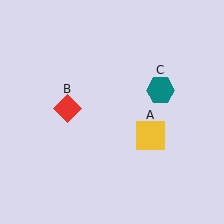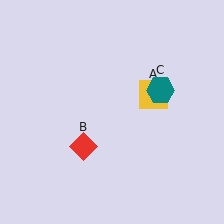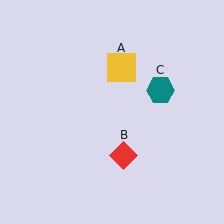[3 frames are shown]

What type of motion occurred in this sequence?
The yellow square (object A), red diamond (object B) rotated counterclockwise around the center of the scene.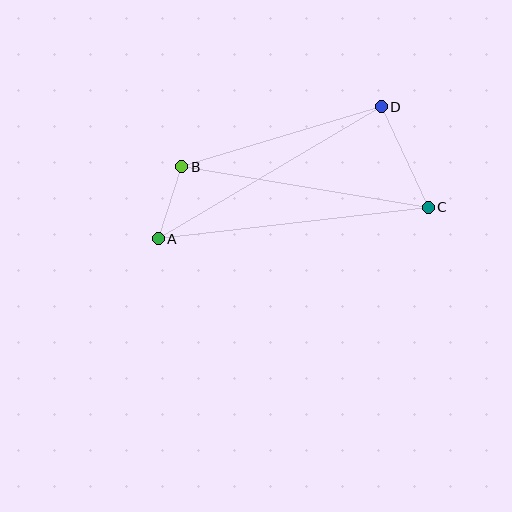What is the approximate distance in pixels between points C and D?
The distance between C and D is approximately 111 pixels.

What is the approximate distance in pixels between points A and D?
The distance between A and D is approximately 260 pixels.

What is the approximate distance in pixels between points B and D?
The distance between B and D is approximately 209 pixels.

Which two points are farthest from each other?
Points A and C are farthest from each other.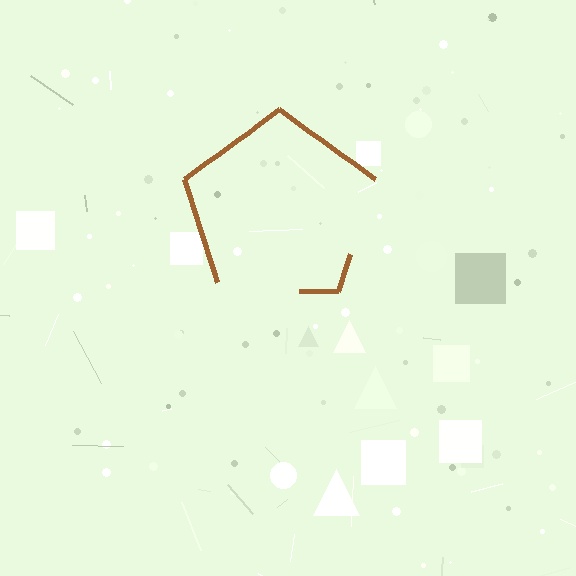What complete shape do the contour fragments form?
The contour fragments form a pentagon.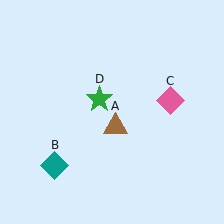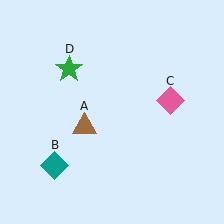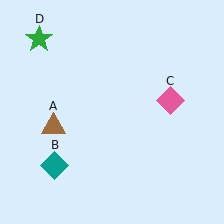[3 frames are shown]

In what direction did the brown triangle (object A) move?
The brown triangle (object A) moved left.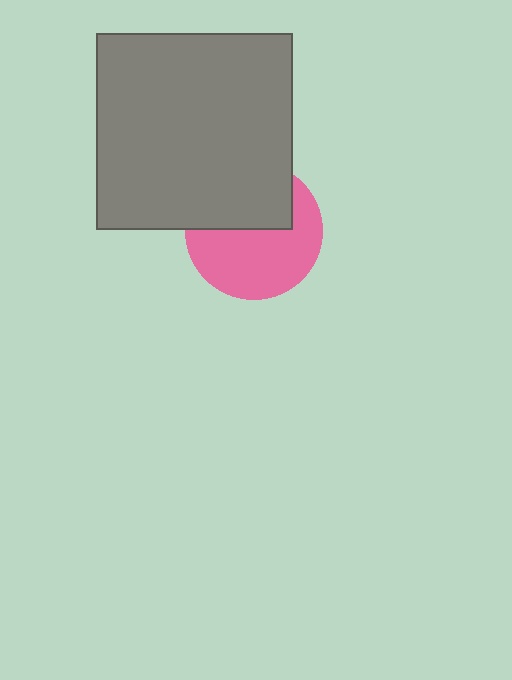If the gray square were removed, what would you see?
You would see the complete pink circle.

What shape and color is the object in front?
The object in front is a gray square.